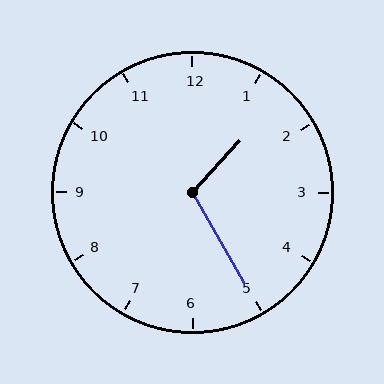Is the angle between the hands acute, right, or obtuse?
It is obtuse.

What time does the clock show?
1:25.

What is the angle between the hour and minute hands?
Approximately 108 degrees.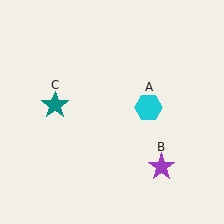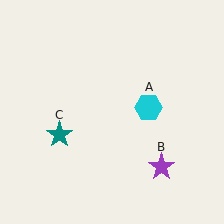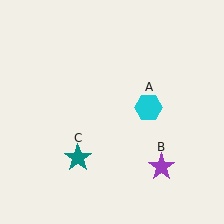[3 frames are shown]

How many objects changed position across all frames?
1 object changed position: teal star (object C).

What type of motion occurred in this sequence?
The teal star (object C) rotated counterclockwise around the center of the scene.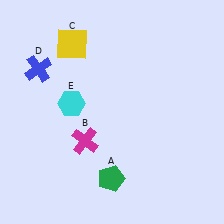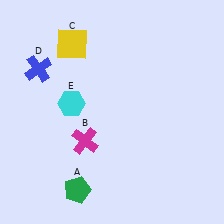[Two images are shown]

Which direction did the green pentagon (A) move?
The green pentagon (A) moved left.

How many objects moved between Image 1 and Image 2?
1 object moved between the two images.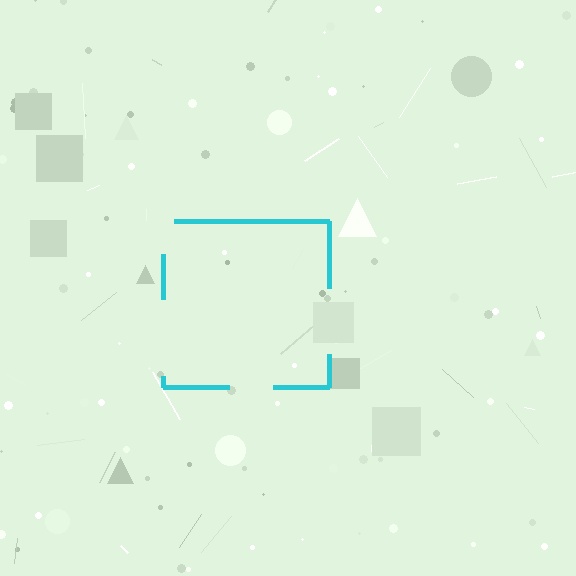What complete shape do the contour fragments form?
The contour fragments form a square.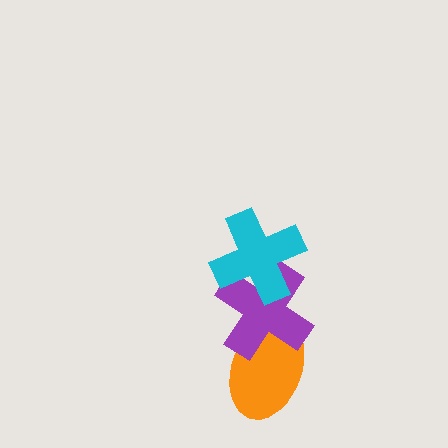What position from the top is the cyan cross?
The cyan cross is 1st from the top.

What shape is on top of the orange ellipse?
The purple cross is on top of the orange ellipse.